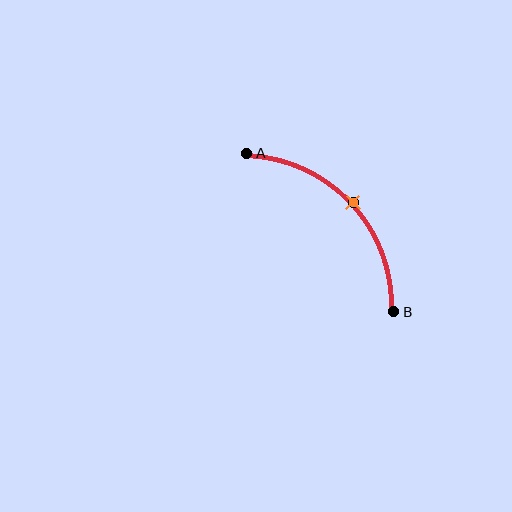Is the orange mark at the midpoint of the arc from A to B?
Yes. The orange mark lies on the arc at equal arc-length from both A and B — it is the arc midpoint.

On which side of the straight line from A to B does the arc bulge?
The arc bulges above and to the right of the straight line connecting A and B.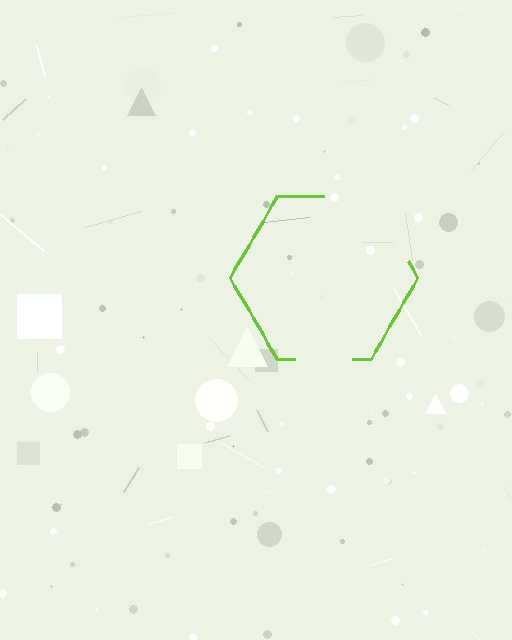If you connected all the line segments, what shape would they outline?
They would outline a hexagon.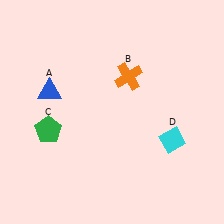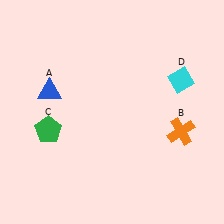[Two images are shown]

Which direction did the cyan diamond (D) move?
The cyan diamond (D) moved up.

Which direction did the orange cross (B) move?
The orange cross (B) moved down.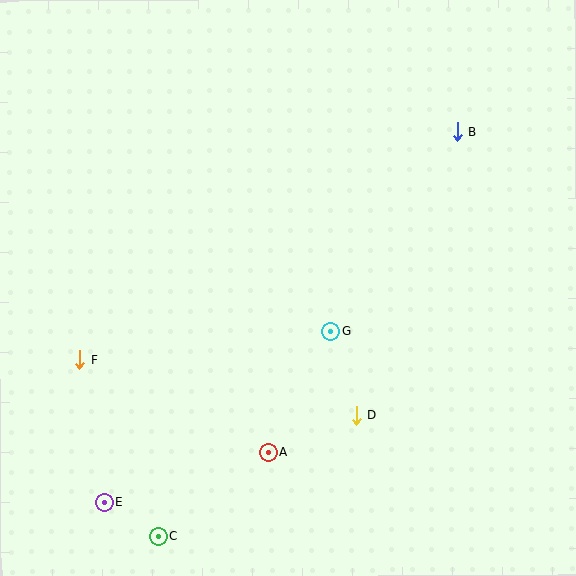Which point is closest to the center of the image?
Point G at (331, 331) is closest to the center.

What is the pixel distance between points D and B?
The distance between D and B is 301 pixels.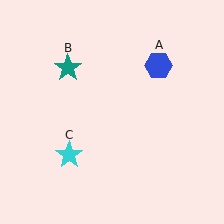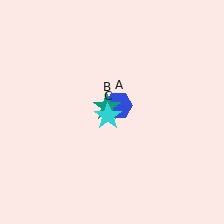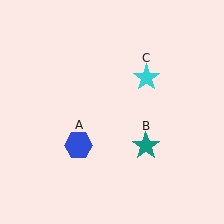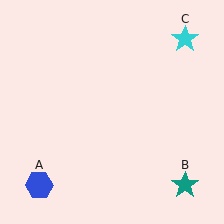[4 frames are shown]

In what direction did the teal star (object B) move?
The teal star (object B) moved down and to the right.